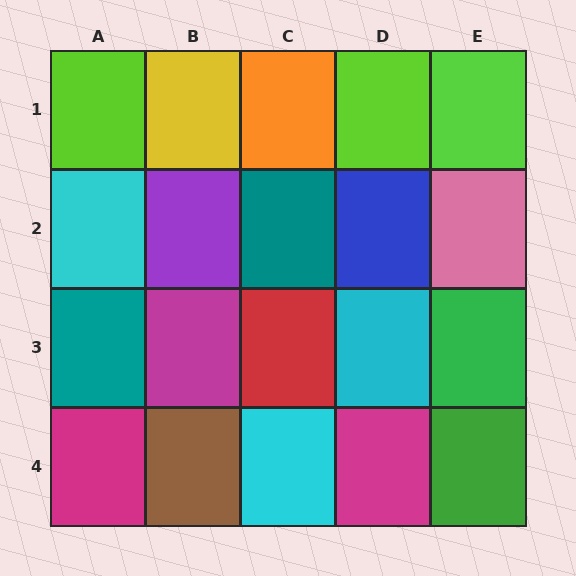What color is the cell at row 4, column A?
Magenta.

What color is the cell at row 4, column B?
Brown.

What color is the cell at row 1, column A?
Lime.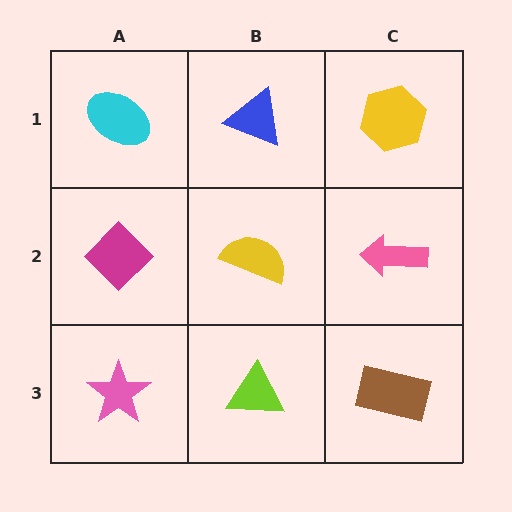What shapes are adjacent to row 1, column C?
A pink arrow (row 2, column C), a blue triangle (row 1, column B).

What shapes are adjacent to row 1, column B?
A yellow semicircle (row 2, column B), a cyan ellipse (row 1, column A), a yellow hexagon (row 1, column C).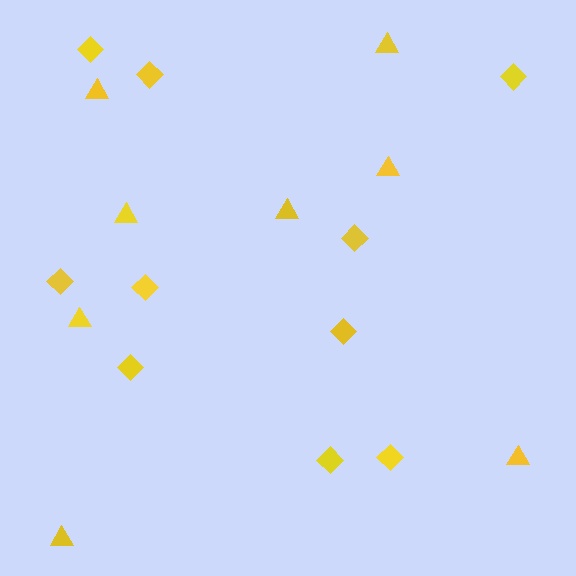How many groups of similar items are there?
There are 2 groups: one group of triangles (8) and one group of diamonds (10).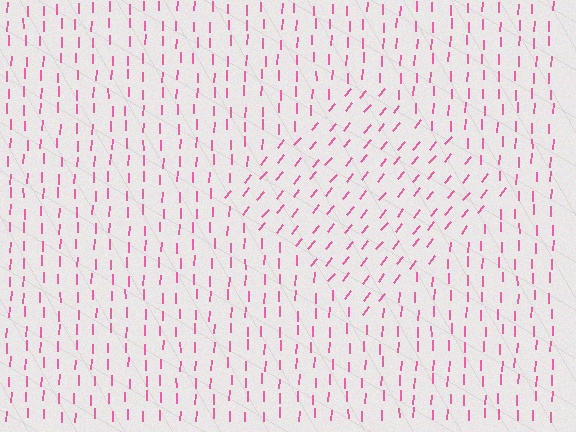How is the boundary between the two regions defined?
The boundary is defined purely by a change in line orientation (approximately 38 degrees difference). All lines are the same color and thickness.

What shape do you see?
I see a diamond.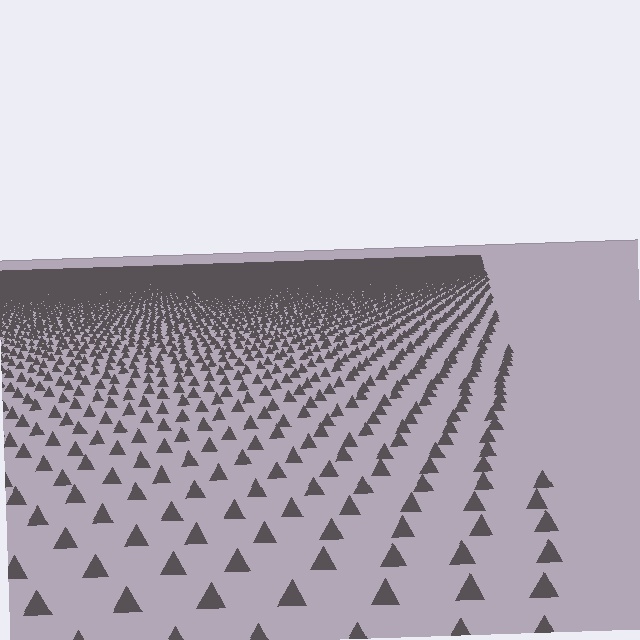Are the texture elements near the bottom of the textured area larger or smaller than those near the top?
Larger. Near the bottom, elements are closer to the viewer and appear at a bigger on-screen size.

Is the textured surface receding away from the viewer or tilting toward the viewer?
The surface is receding away from the viewer. Texture elements get smaller and denser toward the top.